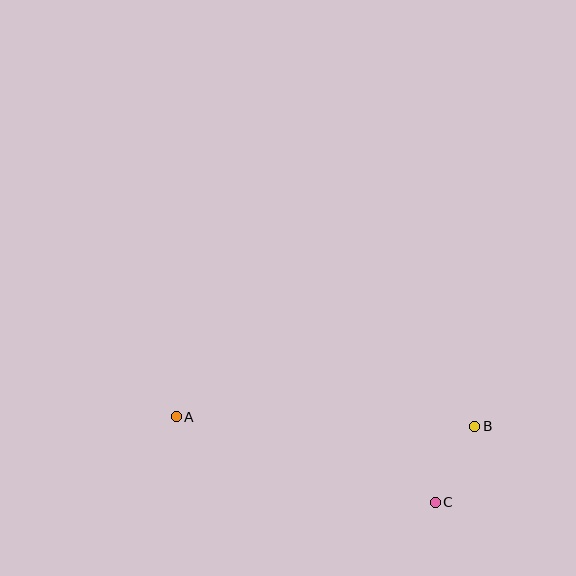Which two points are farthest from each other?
Points A and B are farthest from each other.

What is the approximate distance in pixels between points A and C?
The distance between A and C is approximately 273 pixels.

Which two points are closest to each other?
Points B and C are closest to each other.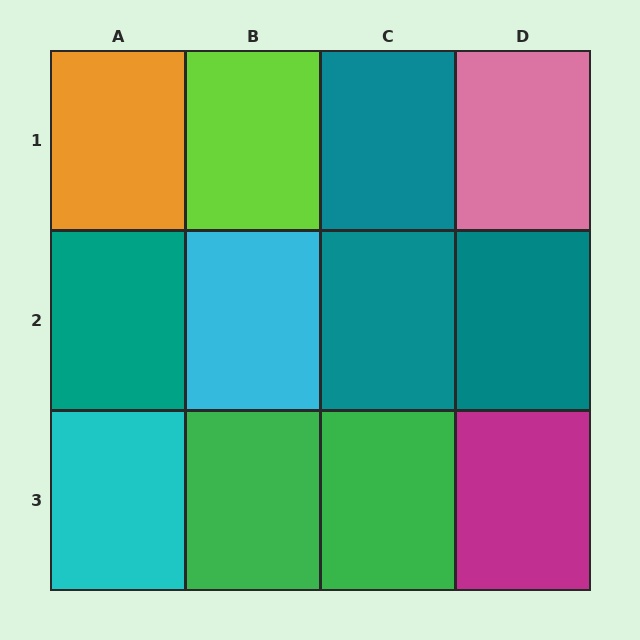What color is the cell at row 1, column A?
Orange.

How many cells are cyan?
2 cells are cyan.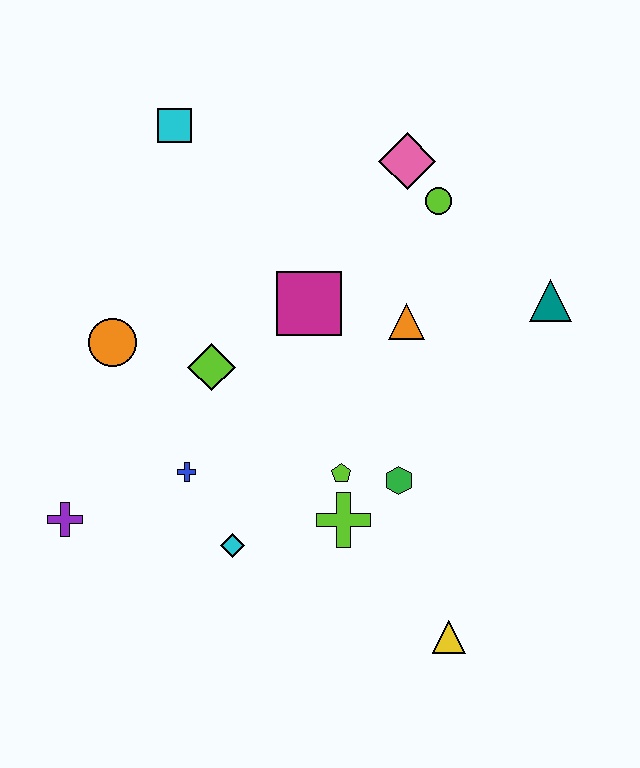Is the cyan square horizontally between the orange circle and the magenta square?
Yes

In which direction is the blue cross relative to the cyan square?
The blue cross is below the cyan square.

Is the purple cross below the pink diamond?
Yes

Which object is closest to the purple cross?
The blue cross is closest to the purple cross.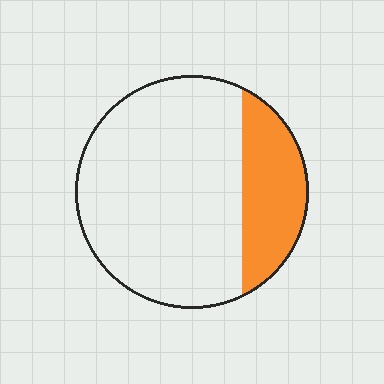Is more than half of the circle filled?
No.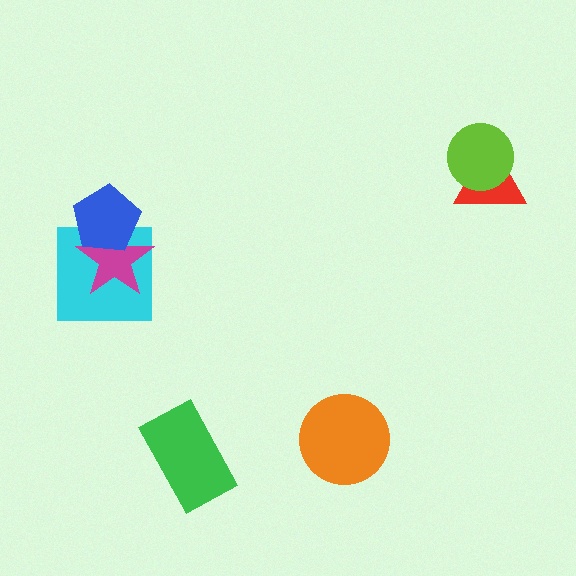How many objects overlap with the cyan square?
2 objects overlap with the cyan square.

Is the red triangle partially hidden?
Yes, it is partially covered by another shape.